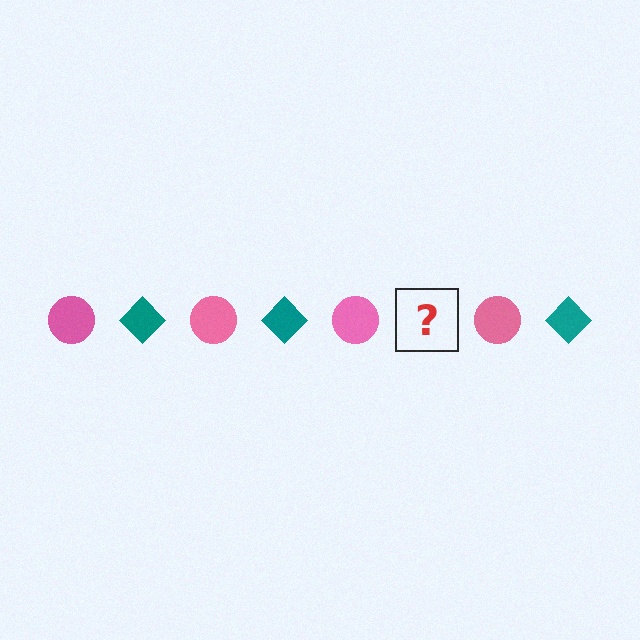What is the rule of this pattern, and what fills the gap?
The rule is that the pattern alternates between pink circle and teal diamond. The gap should be filled with a teal diamond.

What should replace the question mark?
The question mark should be replaced with a teal diamond.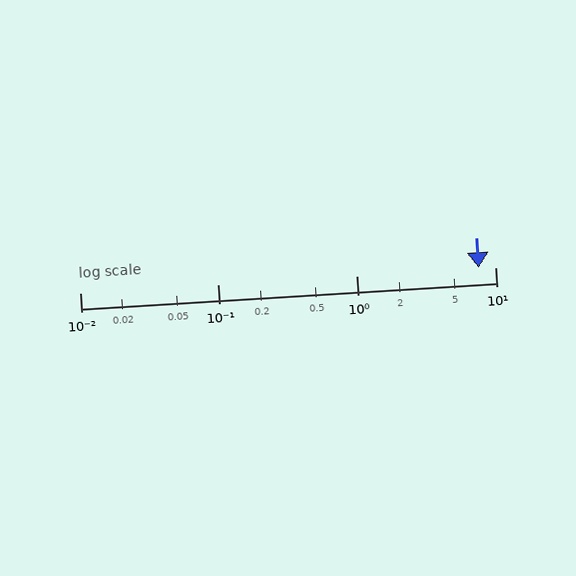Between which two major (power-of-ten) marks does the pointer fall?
The pointer is between 1 and 10.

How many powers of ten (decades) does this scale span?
The scale spans 3 decades, from 0.01 to 10.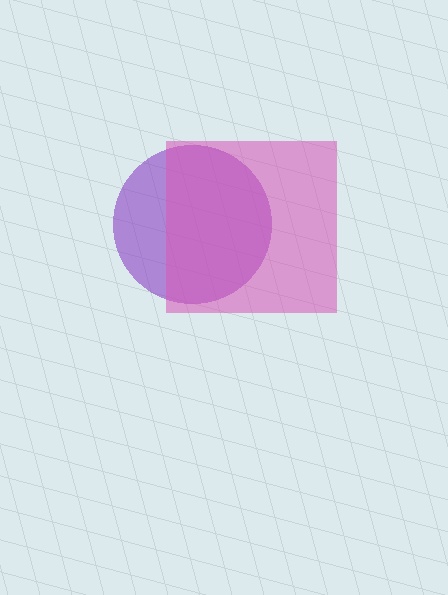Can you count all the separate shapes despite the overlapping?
Yes, there are 2 separate shapes.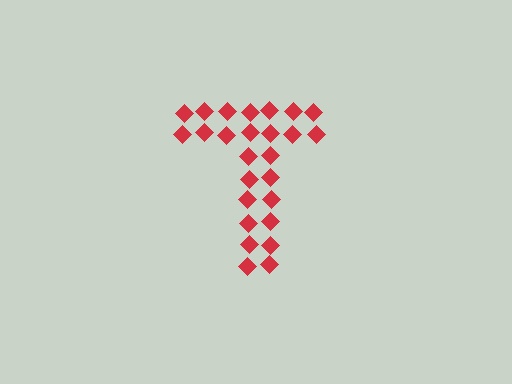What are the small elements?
The small elements are diamonds.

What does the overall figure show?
The overall figure shows the letter T.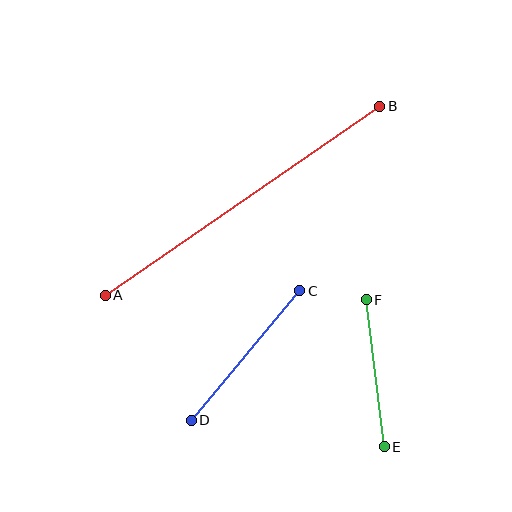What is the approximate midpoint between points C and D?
The midpoint is at approximately (245, 356) pixels.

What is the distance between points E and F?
The distance is approximately 148 pixels.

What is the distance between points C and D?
The distance is approximately 169 pixels.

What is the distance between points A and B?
The distance is approximately 333 pixels.